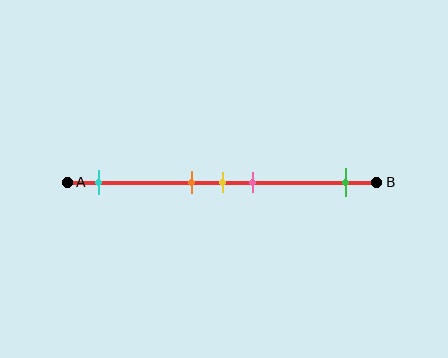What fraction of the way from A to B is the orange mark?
The orange mark is approximately 40% (0.4) of the way from A to B.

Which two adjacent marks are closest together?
The orange and yellow marks are the closest adjacent pair.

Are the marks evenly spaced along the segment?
No, the marks are not evenly spaced.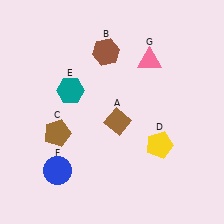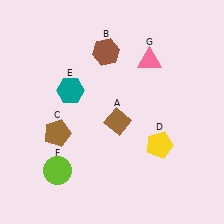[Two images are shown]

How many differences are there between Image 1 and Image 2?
There is 1 difference between the two images.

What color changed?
The circle (F) changed from blue in Image 1 to lime in Image 2.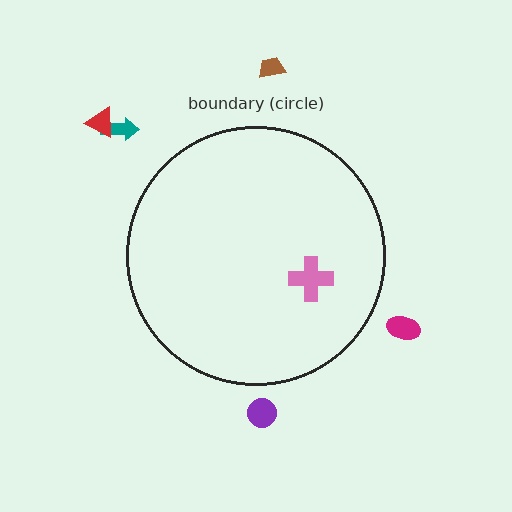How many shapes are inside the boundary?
1 inside, 5 outside.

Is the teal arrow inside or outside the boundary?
Outside.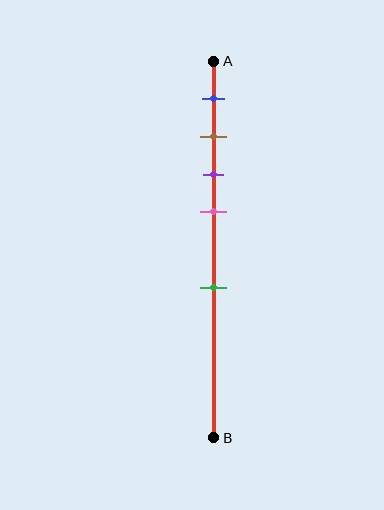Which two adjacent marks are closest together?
The brown and purple marks are the closest adjacent pair.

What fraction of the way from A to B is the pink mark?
The pink mark is approximately 40% (0.4) of the way from A to B.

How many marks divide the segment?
There are 5 marks dividing the segment.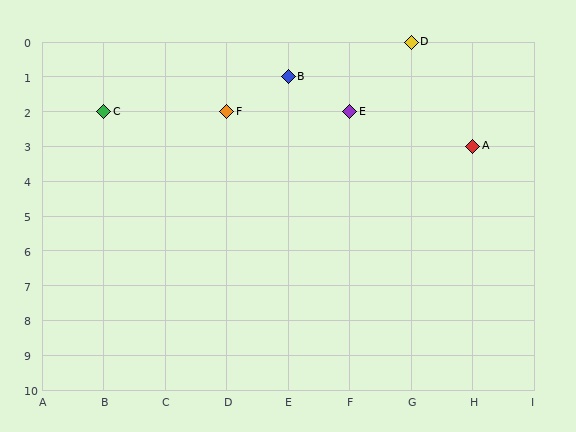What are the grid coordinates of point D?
Point D is at grid coordinates (G, 0).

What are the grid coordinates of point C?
Point C is at grid coordinates (B, 2).